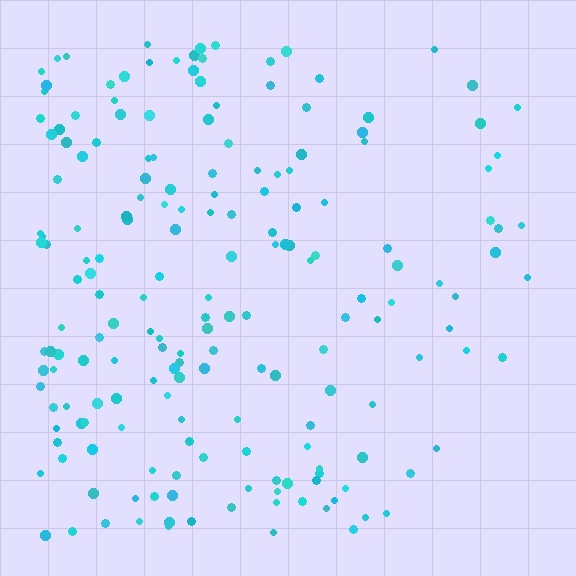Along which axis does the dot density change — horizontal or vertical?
Horizontal.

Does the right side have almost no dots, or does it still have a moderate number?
Still a moderate number, just noticeably fewer than the left.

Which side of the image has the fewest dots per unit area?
The right.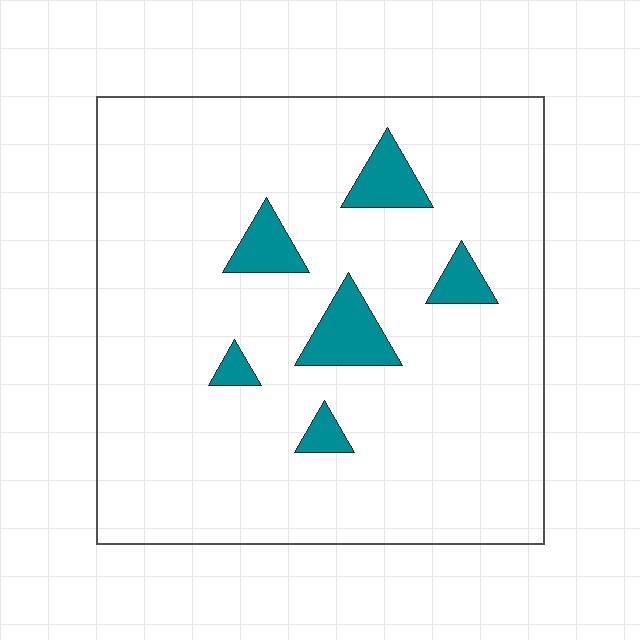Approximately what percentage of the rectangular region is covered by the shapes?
Approximately 10%.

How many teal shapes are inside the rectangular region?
6.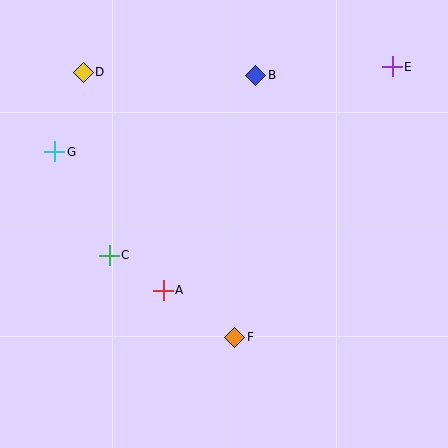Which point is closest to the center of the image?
Point A at (163, 290) is closest to the center.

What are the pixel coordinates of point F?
Point F is at (235, 337).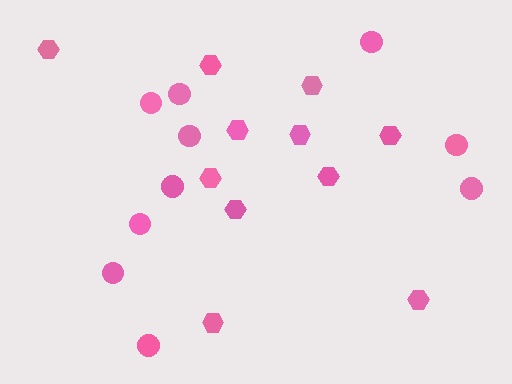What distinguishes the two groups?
There are 2 groups: one group of circles (10) and one group of hexagons (11).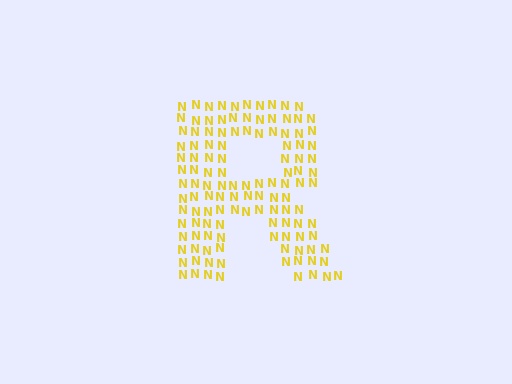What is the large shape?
The large shape is the letter R.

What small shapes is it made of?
It is made of small letter N's.